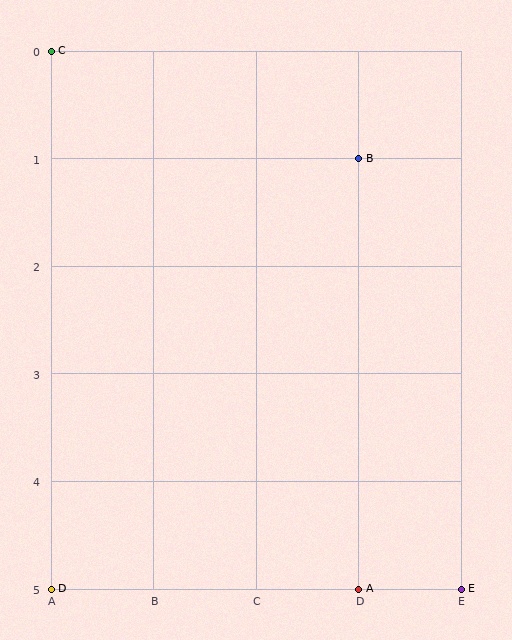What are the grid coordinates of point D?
Point D is at grid coordinates (A, 5).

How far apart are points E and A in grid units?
Points E and A are 1 column apart.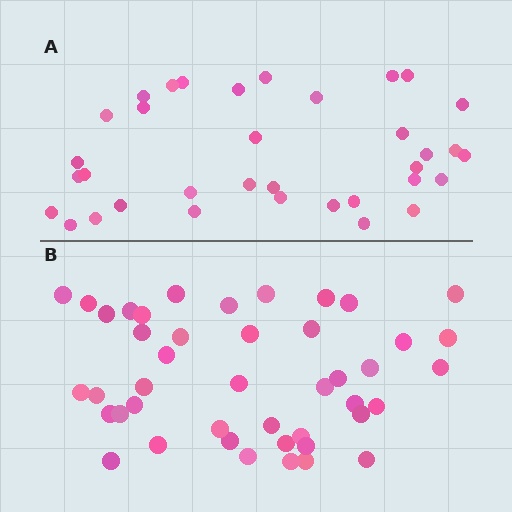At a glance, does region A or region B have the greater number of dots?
Region B (the bottom region) has more dots.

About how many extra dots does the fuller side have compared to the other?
Region B has roughly 8 or so more dots than region A.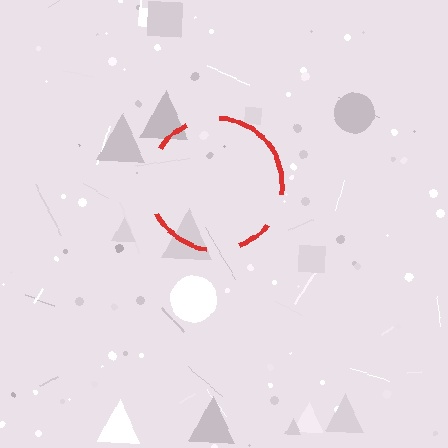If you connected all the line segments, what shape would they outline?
They would outline a circle.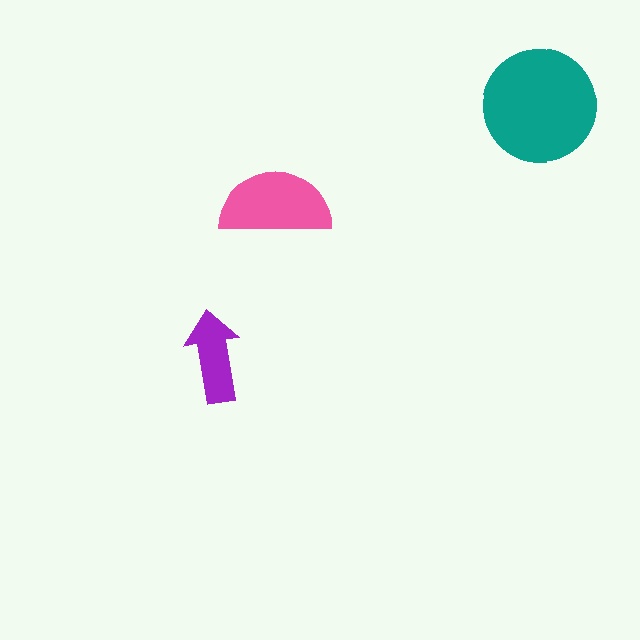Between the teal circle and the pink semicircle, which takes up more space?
The teal circle.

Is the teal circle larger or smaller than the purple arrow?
Larger.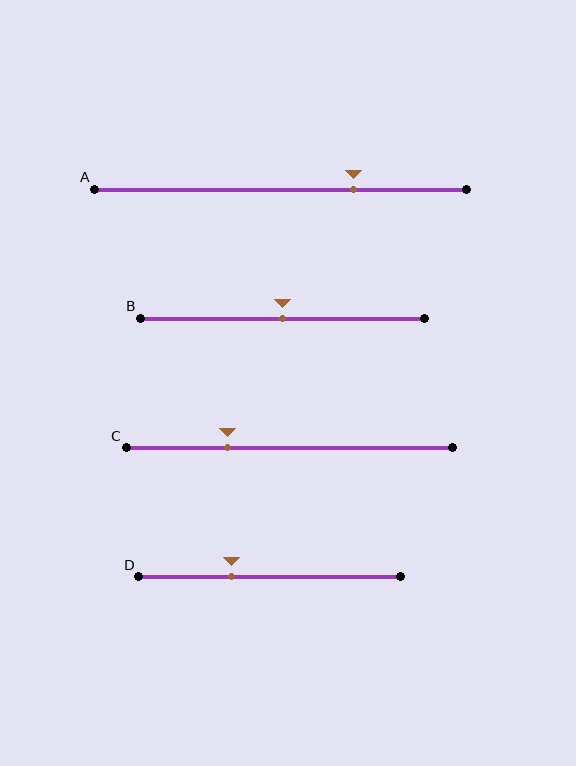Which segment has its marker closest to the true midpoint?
Segment B has its marker closest to the true midpoint.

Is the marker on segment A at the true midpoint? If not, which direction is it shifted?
No, the marker on segment A is shifted to the right by about 20% of the segment length.